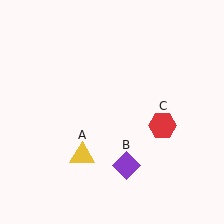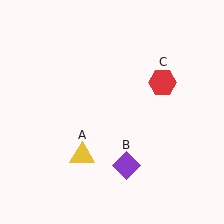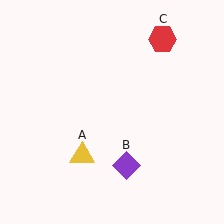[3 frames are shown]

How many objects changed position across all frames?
1 object changed position: red hexagon (object C).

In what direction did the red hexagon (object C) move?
The red hexagon (object C) moved up.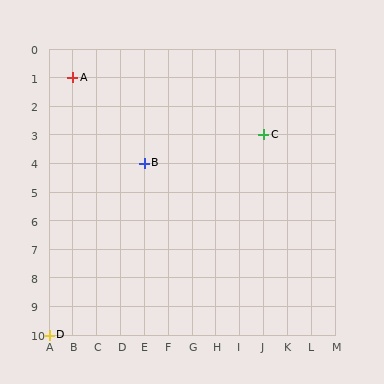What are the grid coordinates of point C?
Point C is at grid coordinates (J, 3).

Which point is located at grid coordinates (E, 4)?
Point B is at (E, 4).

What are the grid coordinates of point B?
Point B is at grid coordinates (E, 4).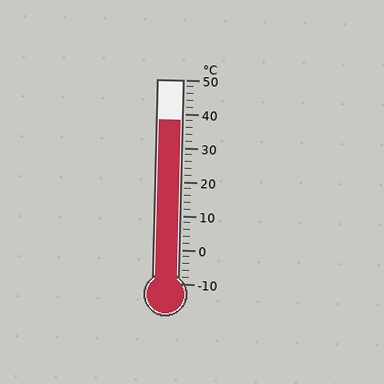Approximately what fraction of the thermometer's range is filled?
The thermometer is filled to approximately 80% of its range.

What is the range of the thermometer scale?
The thermometer scale ranges from -10°C to 50°C.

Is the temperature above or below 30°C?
The temperature is above 30°C.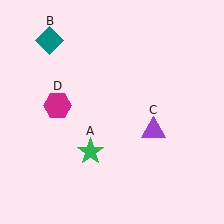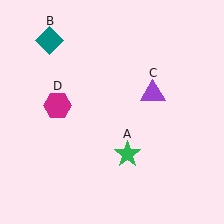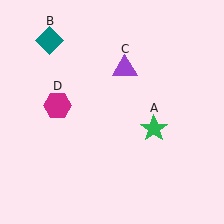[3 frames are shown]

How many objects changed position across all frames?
2 objects changed position: green star (object A), purple triangle (object C).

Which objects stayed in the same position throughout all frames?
Teal diamond (object B) and magenta hexagon (object D) remained stationary.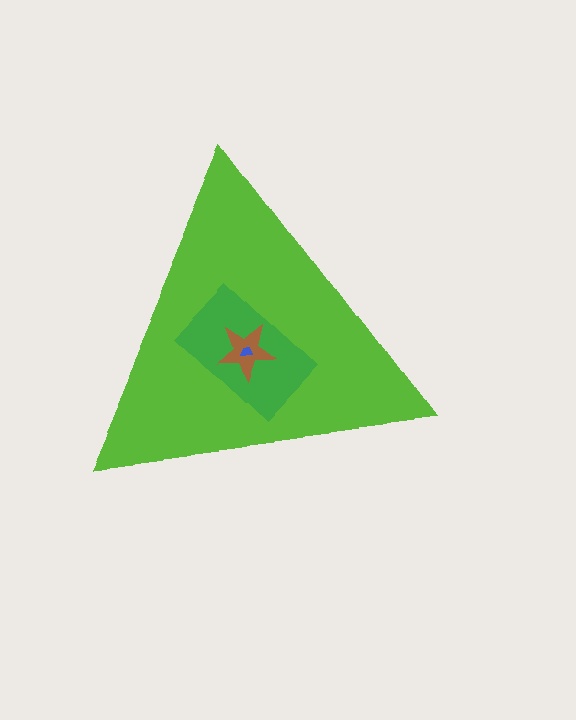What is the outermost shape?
The lime triangle.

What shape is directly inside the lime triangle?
The green rectangle.